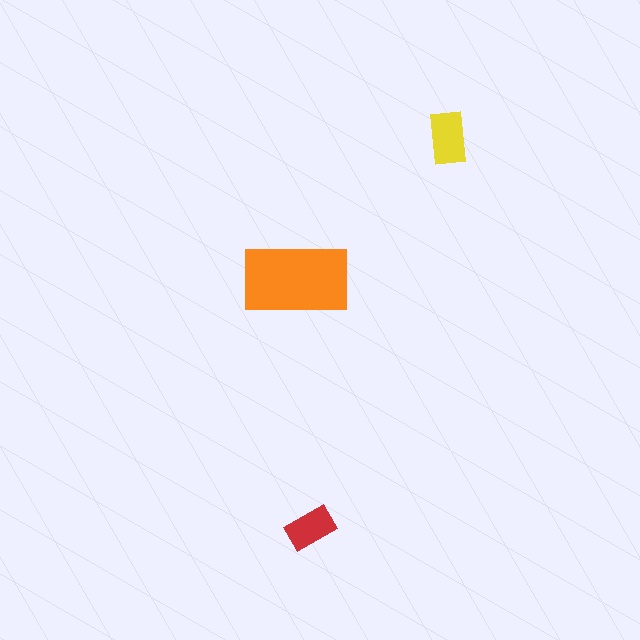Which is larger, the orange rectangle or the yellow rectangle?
The orange one.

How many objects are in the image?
There are 3 objects in the image.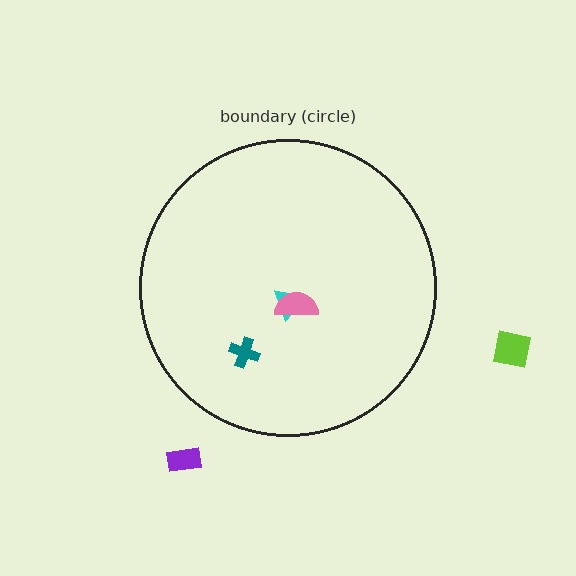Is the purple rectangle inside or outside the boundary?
Outside.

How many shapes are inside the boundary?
3 inside, 2 outside.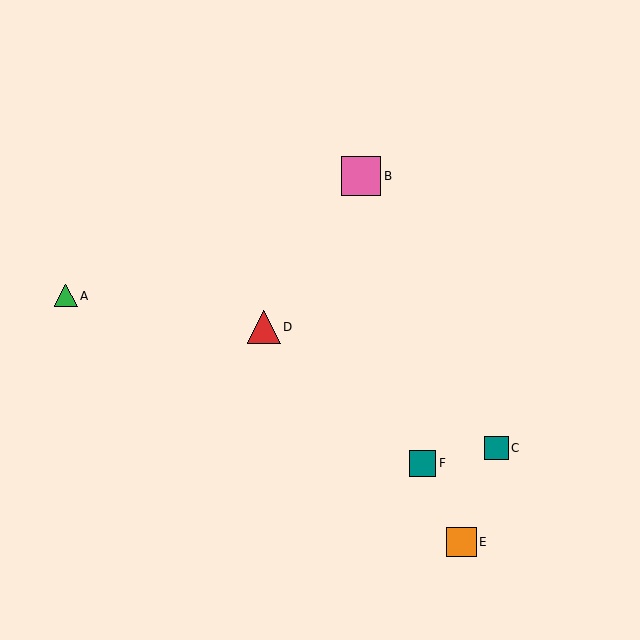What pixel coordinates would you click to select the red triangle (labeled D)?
Click at (264, 327) to select the red triangle D.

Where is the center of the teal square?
The center of the teal square is at (422, 463).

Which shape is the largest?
The pink square (labeled B) is the largest.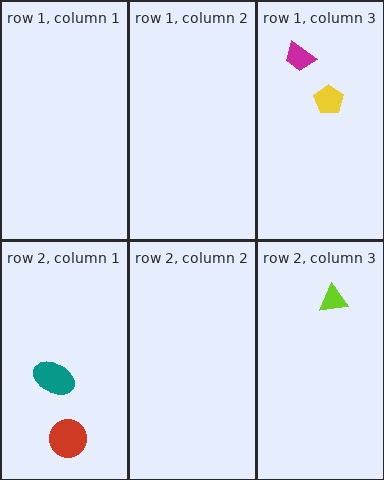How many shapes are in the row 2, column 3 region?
1.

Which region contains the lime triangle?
The row 2, column 3 region.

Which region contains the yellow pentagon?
The row 1, column 3 region.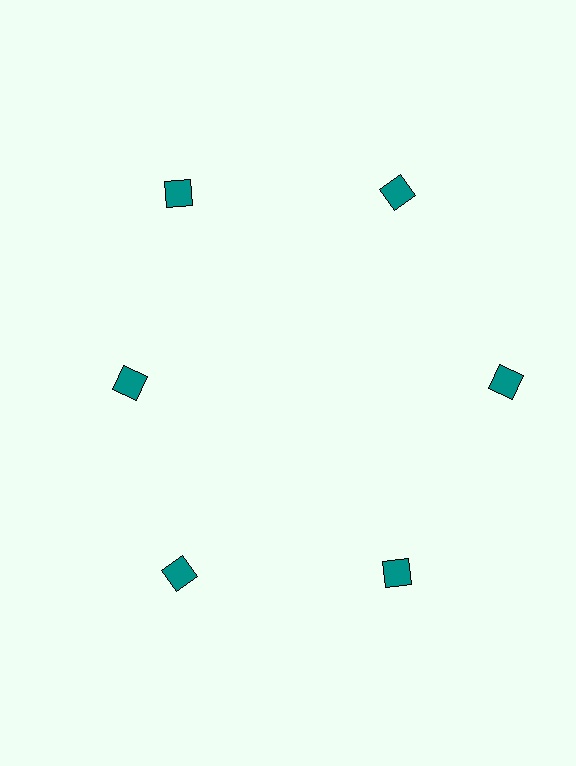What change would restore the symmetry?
The symmetry would be restored by moving it outward, back onto the ring so that all 6 diamonds sit at equal angles and equal distance from the center.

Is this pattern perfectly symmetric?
No. The 6 teal diamonds are arranged in a ring, but one element near the 9 o'clock position is pulled inward toward the center, breaking the 6-fold rotational symmetry.